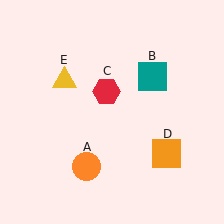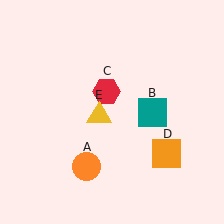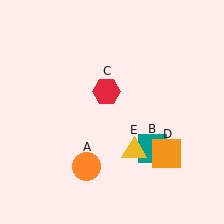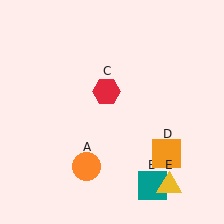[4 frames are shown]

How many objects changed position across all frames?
2 objects changed position: teal square (object B), yellow triangle (object E).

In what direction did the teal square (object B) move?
The teal square (object B) moved down.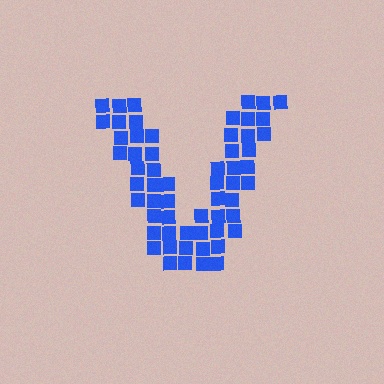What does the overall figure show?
The overall figure shows the letter V.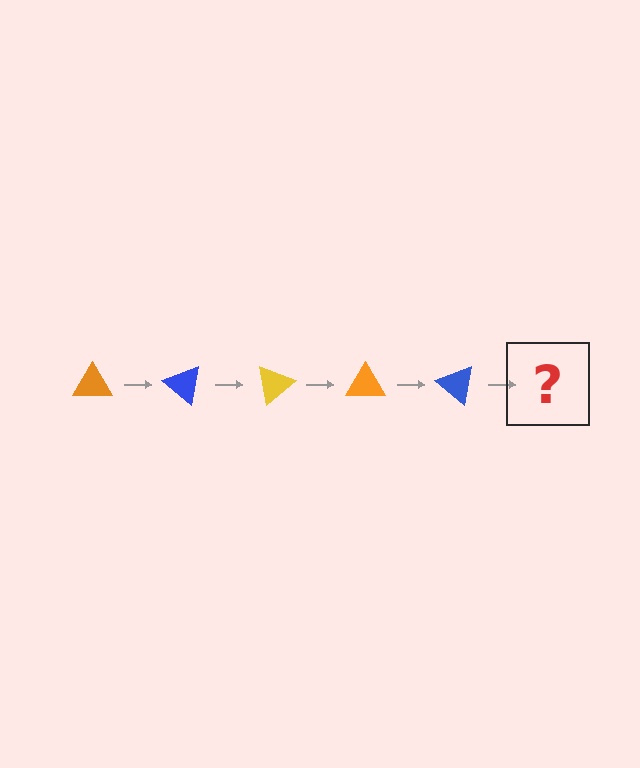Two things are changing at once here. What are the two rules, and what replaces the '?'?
The two rules are that it rotates 40 degrees each step and the color cycles through orange, blue, and yellow. The '?' should be a yellow triangle, rotated 200 degrees from the start.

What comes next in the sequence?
The next element should be a yellow triangle, rotated 200 degrees from the start.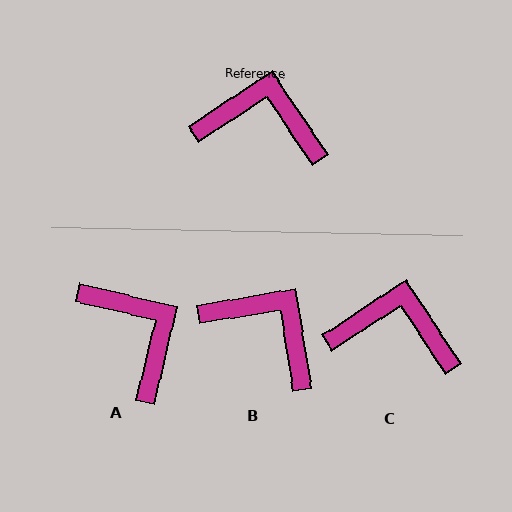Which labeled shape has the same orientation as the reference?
C.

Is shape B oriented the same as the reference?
No, it is off by about 24 degrees.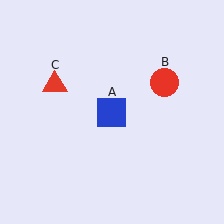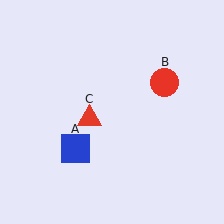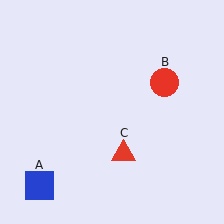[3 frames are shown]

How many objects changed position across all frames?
2 objects changed position: blue square (object A), red triangle (object C).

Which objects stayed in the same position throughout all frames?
Red circle (object B) remained stationary.